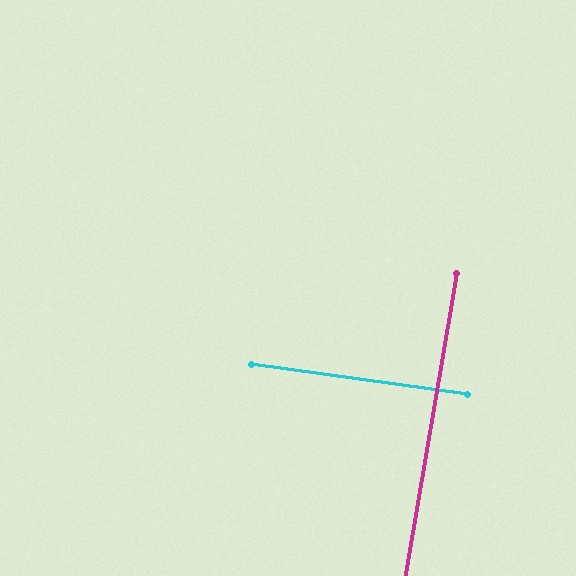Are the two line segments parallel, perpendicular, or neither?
Perpendicular — they meet at approximately 88°.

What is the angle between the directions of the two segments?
Approximately 88 degrees.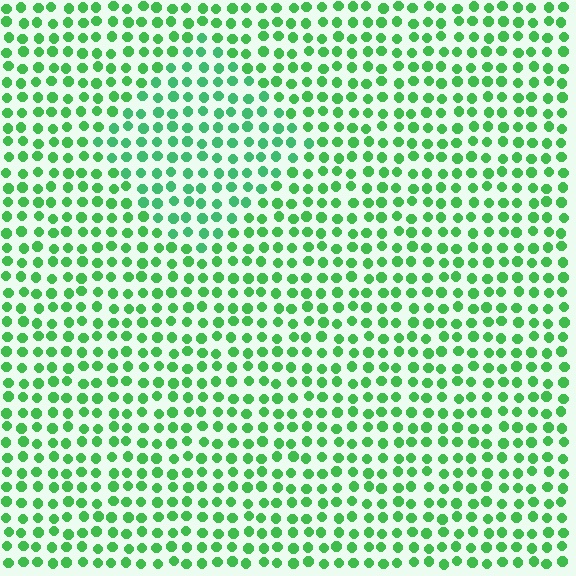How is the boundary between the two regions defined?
The boundary is defined purely by a slight shift in hue (about 17 degrees). Spacing, size, and orientation are identical on both sides.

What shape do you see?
I see a diamond.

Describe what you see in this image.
The image is filled with small green elements in a uniform arrangement. A diamond-shaped region is visible where the elements are tinted to a slightly different hue, forming a subtle color boundary.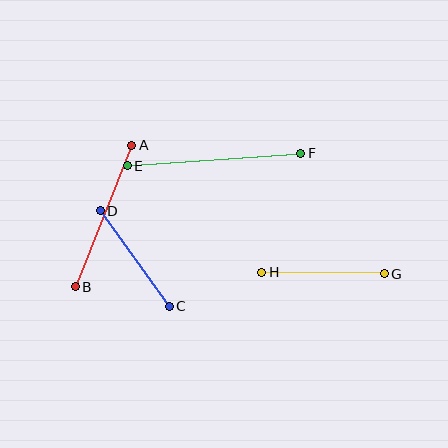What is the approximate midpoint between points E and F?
The midpoint is at approximately (214, 160) pixels.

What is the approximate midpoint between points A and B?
The midpoint is at approximately (103, 216) pixels.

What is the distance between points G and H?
The distance is approximately 123 pixels.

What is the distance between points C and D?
The distance is approximately 118 pixels.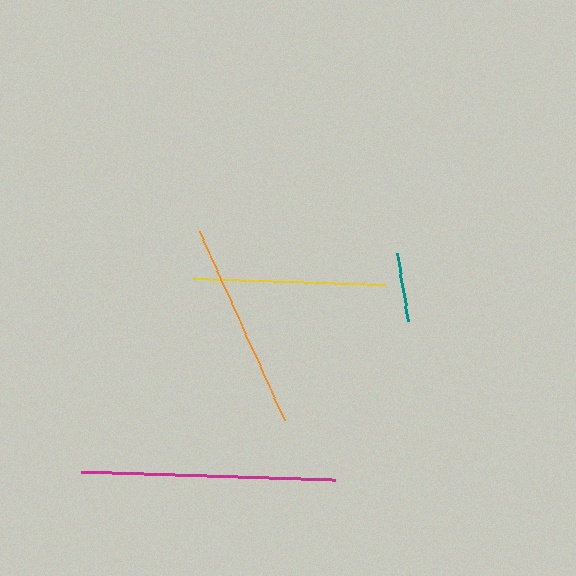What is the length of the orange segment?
The orange segment is approximately 206 pixels long.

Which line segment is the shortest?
The teal line is the shortest at approximately 68 pixels.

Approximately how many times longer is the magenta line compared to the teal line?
The magenta line is approximately 3.8 times the length of the teal line.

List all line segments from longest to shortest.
From longest to shortest: magenta, orange, yellow, teal.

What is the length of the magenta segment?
The magenta segment is approximately 255 pixels long.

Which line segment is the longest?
The magenta line is the longest at approximately 255 pixels.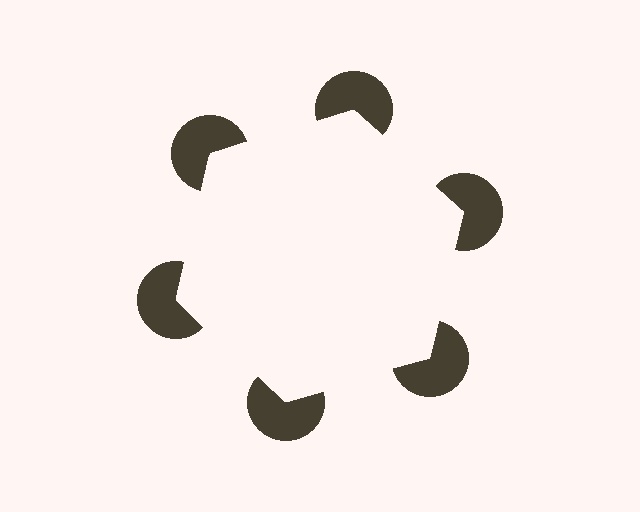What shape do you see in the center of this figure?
An illusory hexagon — its edges are inferred from the aligned wedge cuts in the pac-man discs, not physically drawn.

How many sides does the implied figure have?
6 sides.